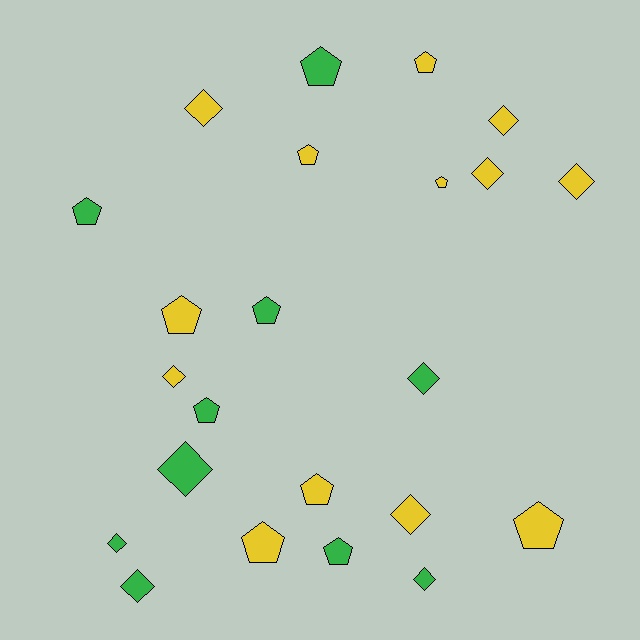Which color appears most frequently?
Yellow, with 13 objects.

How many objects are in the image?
There are 23 objects.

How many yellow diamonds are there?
There are 6 yellow diamonds.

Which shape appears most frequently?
Pentagon, with 12 objects.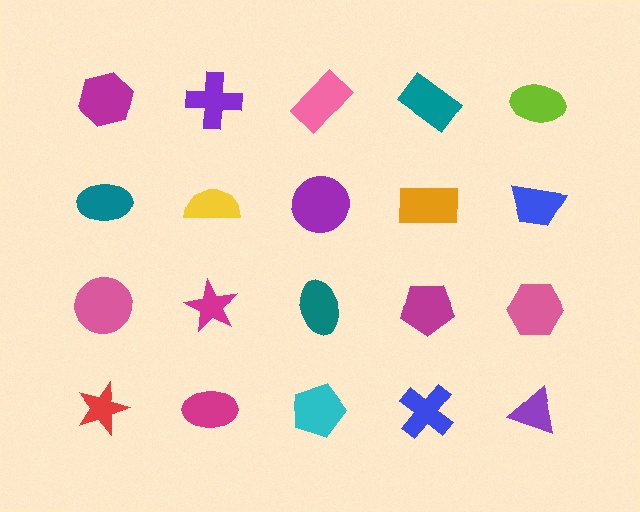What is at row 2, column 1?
A teal ellipse.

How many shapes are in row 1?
5 shapes.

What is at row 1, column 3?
A pink rectangle.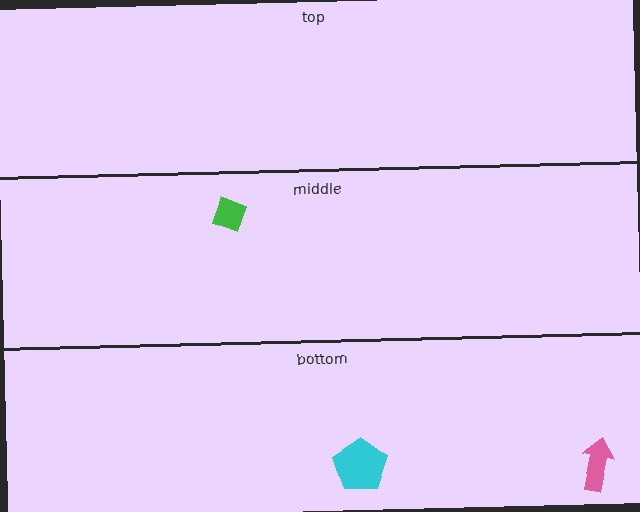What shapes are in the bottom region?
The pink arrow, the cyan pentagon.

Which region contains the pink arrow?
The bottom region.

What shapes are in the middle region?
The green diamond.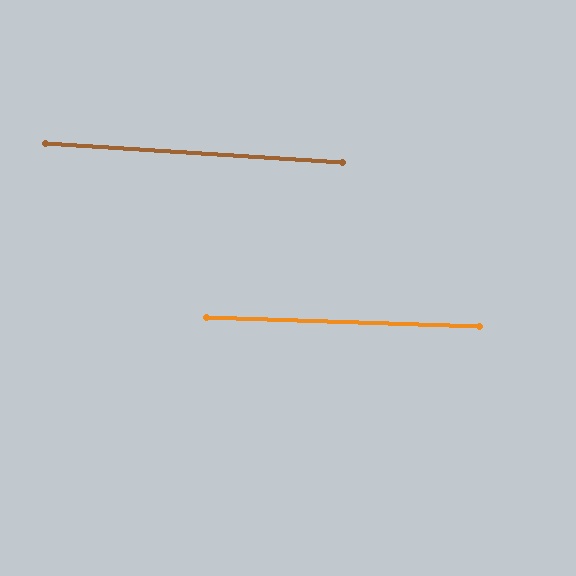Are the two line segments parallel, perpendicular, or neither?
Parallel — their directions differ by only 1.9°.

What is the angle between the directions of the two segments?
Approximately 2 degrees.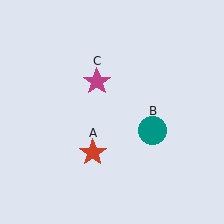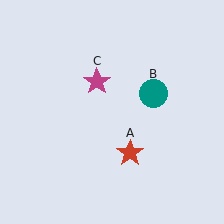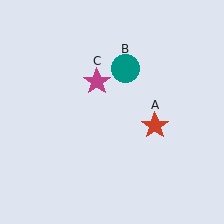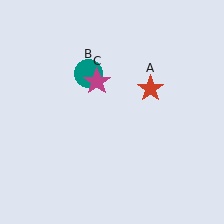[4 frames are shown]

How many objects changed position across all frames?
2 objects changed position: red star (object A), teal circle (object B).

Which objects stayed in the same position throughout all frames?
Magenta star (object C) remained stationary.